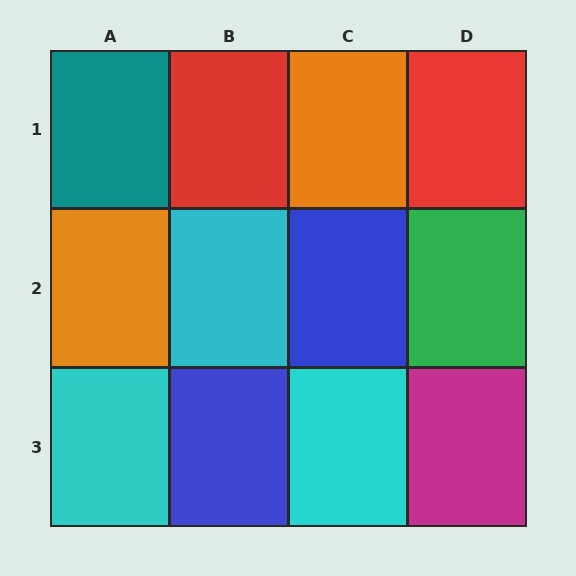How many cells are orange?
2 cells are orange.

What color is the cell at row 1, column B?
Red.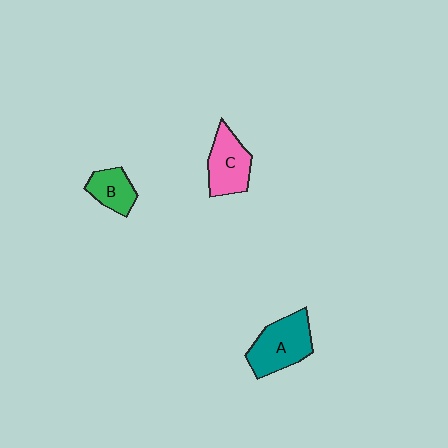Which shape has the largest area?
Shape A (teal).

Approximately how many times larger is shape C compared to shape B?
Approximately 1.5 times.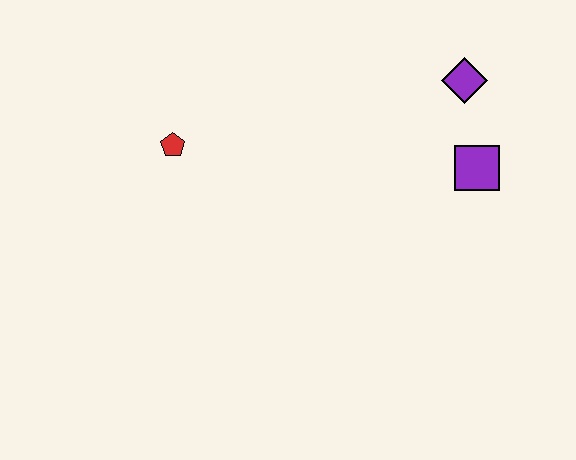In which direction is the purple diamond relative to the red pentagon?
The purple diamond is to the right of the red pentagon.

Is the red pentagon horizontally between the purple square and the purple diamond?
No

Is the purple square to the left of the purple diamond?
No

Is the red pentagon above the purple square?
Yes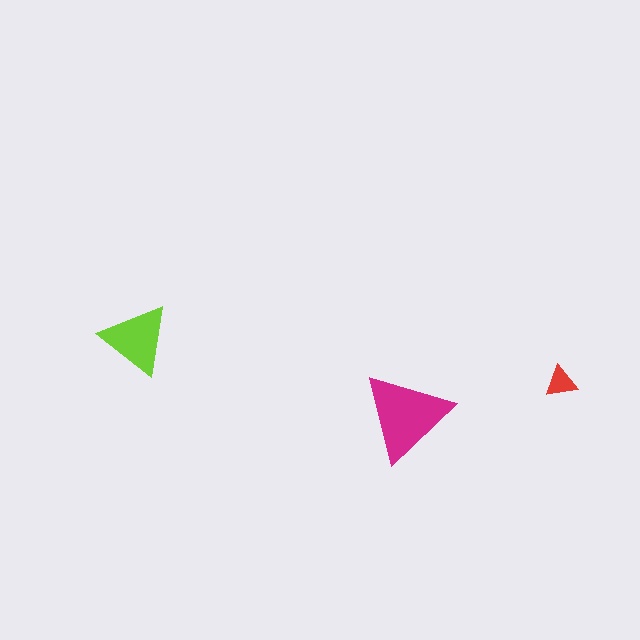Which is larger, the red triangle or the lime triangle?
The lime one.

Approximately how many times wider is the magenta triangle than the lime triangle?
About 1.5 times wider.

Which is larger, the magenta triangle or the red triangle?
The magenta one.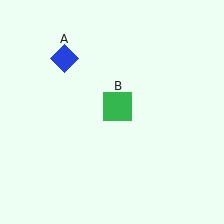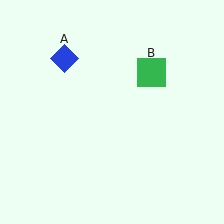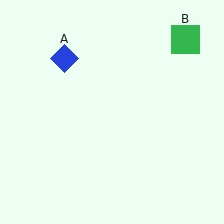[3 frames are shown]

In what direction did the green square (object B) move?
The green square (object B) moved up and to the right.